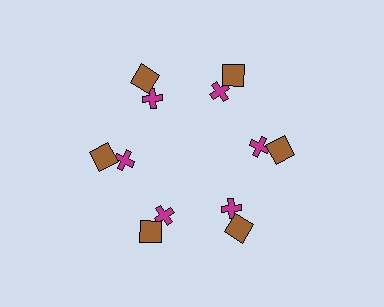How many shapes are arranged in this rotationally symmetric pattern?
There are 12 shapes, arranged in 6 groups of 2.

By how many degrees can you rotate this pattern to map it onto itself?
The pattern maps onto itself every 60 degrees of rotation.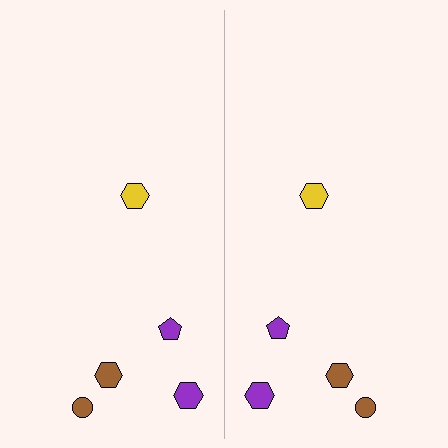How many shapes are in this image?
There are 10 shapes in this image.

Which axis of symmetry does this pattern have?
The pattern has a vertical axis of symmetry running through the center of the image.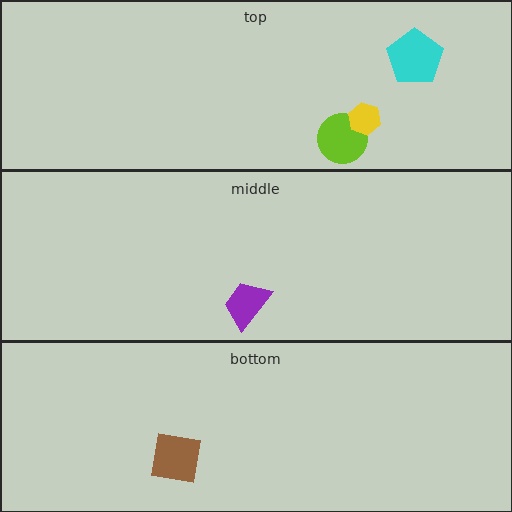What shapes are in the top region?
The cyan pentagon, the lime circle, the yellow hexagon.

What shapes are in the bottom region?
The brown square.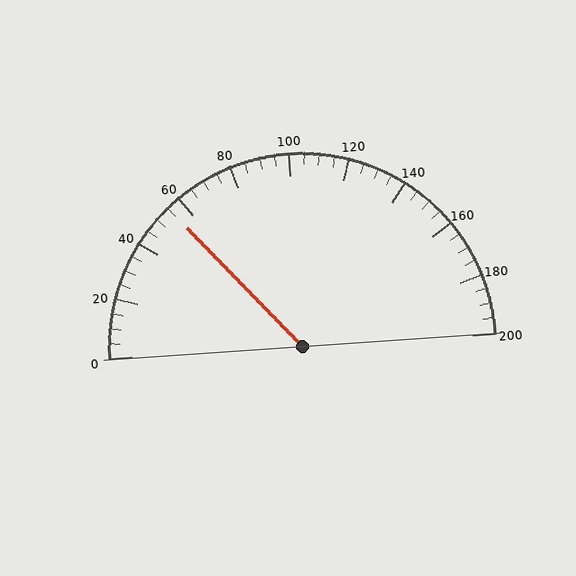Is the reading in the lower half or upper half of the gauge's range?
The reading is in the lower half of the range (0 to 200).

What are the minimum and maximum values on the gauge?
The gauge ranges from 0 to 200.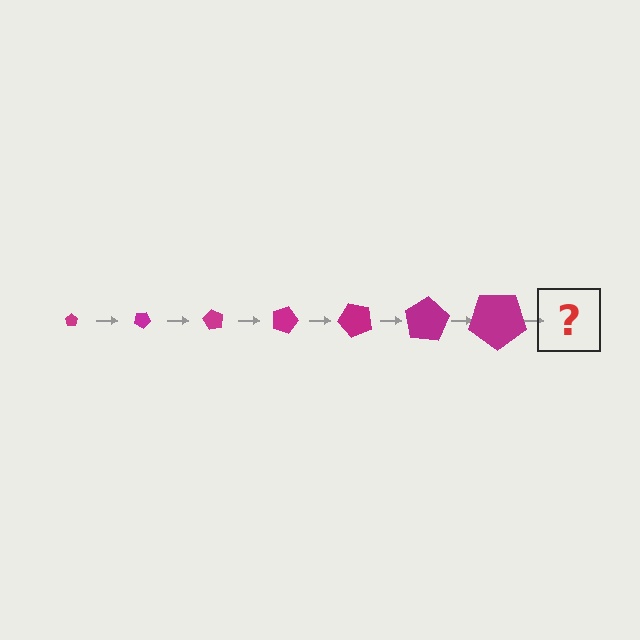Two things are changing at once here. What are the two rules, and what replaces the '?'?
The two rules are that the pentagon grows larger each step and it rotates 30 degrees each step. The '?' should be a pentagon, larger than the previous one and rotated 210 degrees from the start.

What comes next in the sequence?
The next element should be a pentagon, larger than the previous one and rotated 210 degrees from the start.